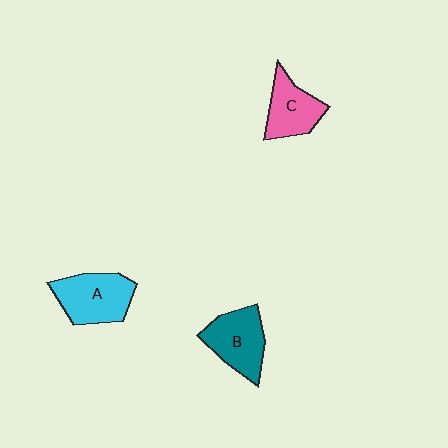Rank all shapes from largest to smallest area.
From largest to smallest: A (cyan), B (teal), C (pink).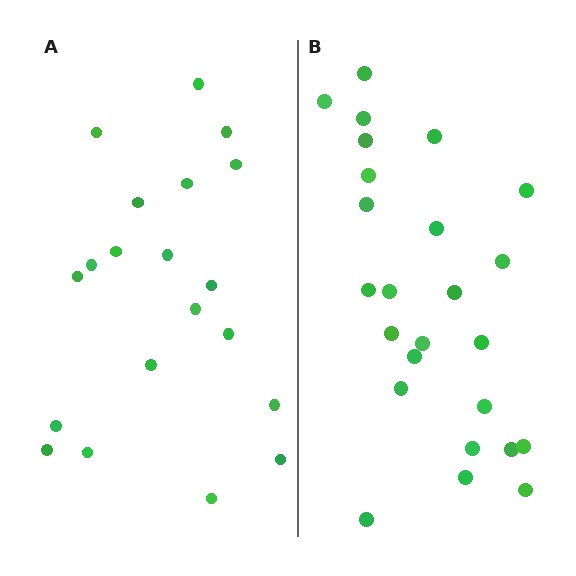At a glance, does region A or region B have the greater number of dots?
Region B (the right region) has more dots.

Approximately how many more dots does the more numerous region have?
Region B has about 5 more dots than region A.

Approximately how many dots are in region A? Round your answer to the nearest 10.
About 20 dots.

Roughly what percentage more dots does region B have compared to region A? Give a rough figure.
About 25% more.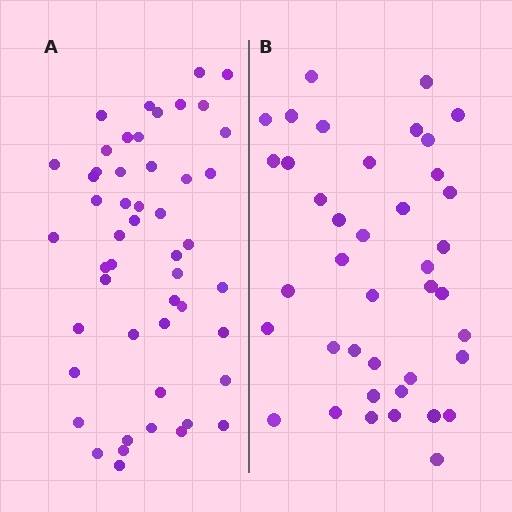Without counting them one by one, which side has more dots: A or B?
Region A (the left region) has more dots.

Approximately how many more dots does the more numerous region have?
Region A has roughly 10 or so more dots than region B.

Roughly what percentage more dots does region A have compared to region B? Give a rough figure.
About 25% more.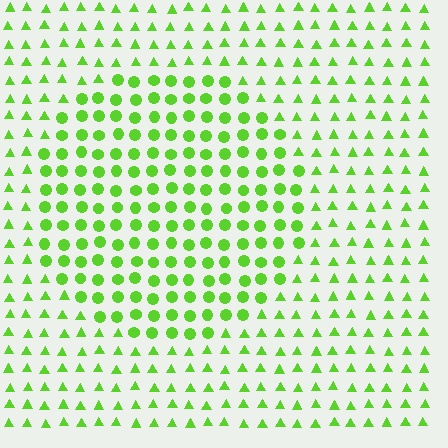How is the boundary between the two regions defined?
The boundary is defined by a change in element shape: circles inside vs. triangles outside. All elements share the same color and spacing.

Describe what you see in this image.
The image is filled with small lime elements arranged in a uniform grid. A circle-shaped region contains circles, while the surrounding area contains triangles. The boundary is defined purely by the change in element shape.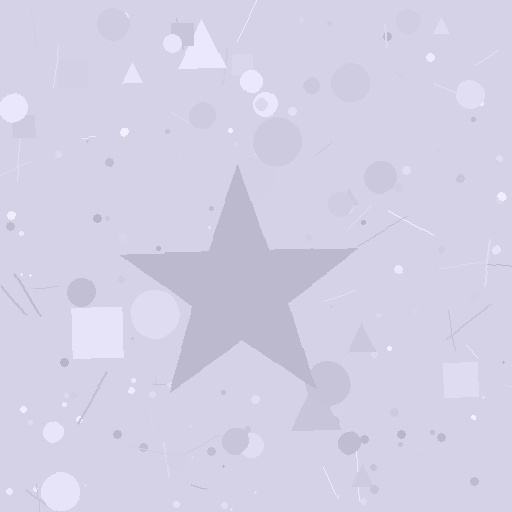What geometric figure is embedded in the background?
A star is embedded in the background.